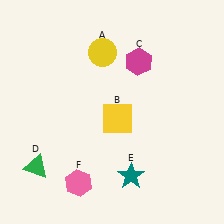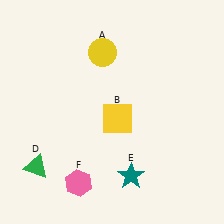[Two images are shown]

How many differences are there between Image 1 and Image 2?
There is 1 difference between the two images.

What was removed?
The magenta hexagon (C) was removed in Image 2.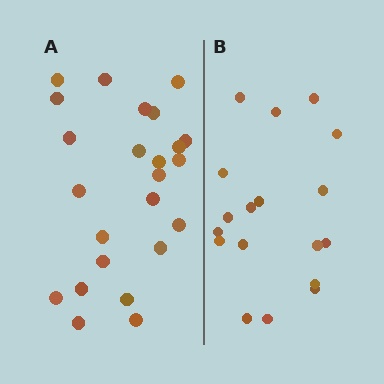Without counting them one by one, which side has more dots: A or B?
Region A (the left region) has more dots.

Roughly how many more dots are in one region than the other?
Region A has about 6 more dots than region B.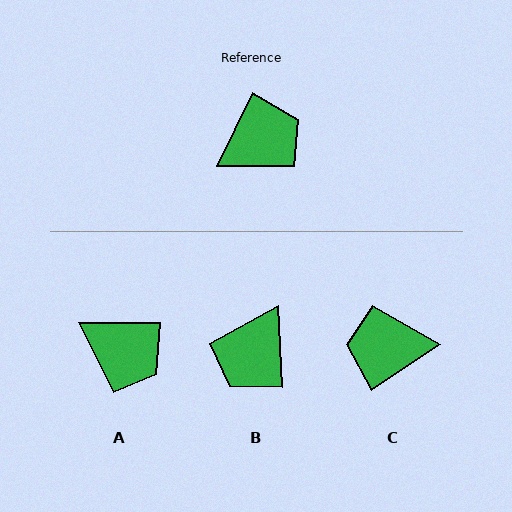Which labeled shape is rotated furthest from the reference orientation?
B, about 151 degrees away.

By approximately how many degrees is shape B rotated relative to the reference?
Approximately 151 degrees clockwise.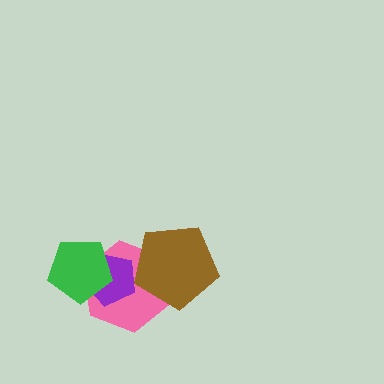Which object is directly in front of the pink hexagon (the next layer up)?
The purple pentagon is directly in front of the pink hexagon.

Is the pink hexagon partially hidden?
Yes, it is partially covered by another shape.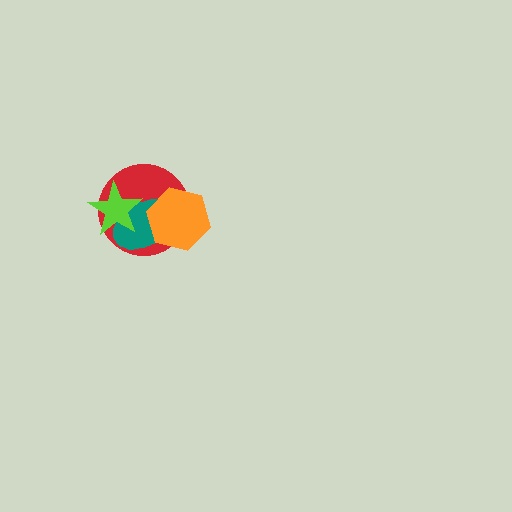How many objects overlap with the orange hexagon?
2 objects overlap with the orange hexagon.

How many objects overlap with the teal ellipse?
3 objects overlap with the teal ellipse.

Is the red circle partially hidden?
Yes, it is partially covered by another shape.